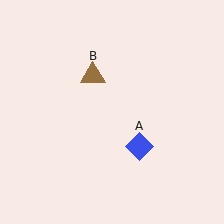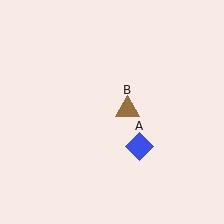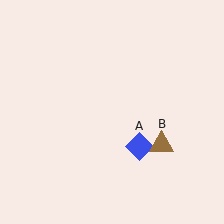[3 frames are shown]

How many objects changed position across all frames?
1 object changed position: brown triangle (object B).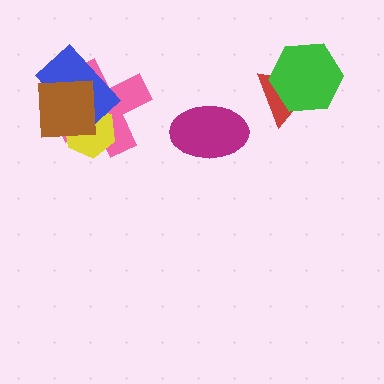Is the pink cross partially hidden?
Yes, it is partially covered by another shape.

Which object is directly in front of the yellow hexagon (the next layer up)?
The blue rectangle is directly in front of the yellow hexagon.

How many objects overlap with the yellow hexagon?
3 objects overlap with the yellow hexagon.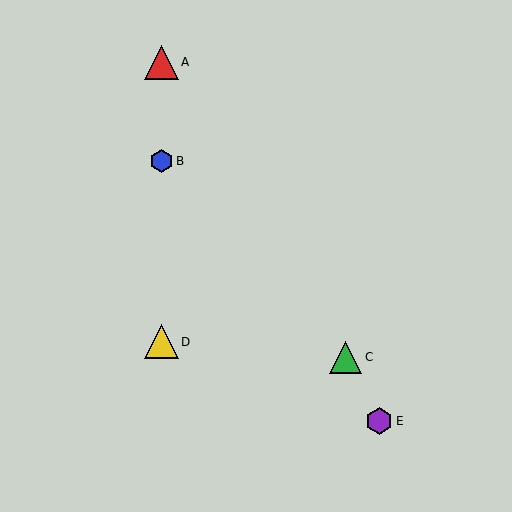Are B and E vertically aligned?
No, B is at x≈161 and E is at x≈379.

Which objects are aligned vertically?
Objects A, B, D are aligned vertically.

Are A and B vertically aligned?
Yes, both are at x≈161.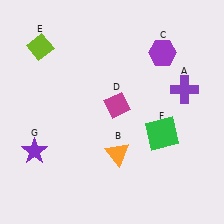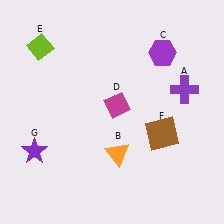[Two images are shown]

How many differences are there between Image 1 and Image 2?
There is 1 difference between the two images.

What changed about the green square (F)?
In Image 1, F is green. In Image 2, it changed to brown.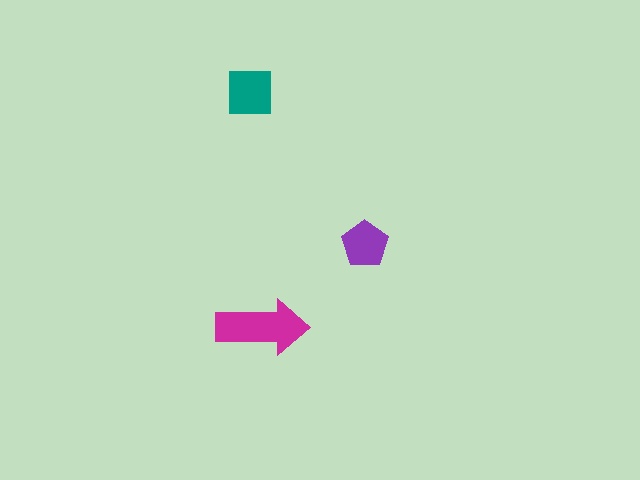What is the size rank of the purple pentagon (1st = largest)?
3rd.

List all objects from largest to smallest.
The magenta arrow, the teal square, the purple pentagon.